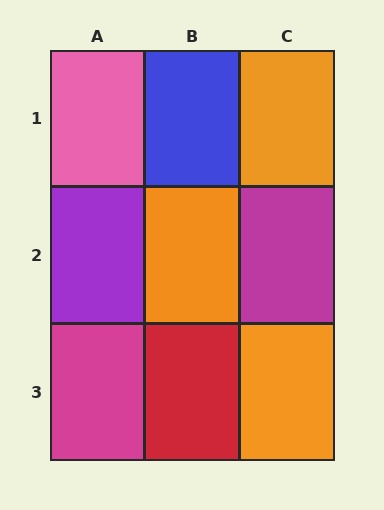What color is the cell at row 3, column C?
Orange.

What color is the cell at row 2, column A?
Purple.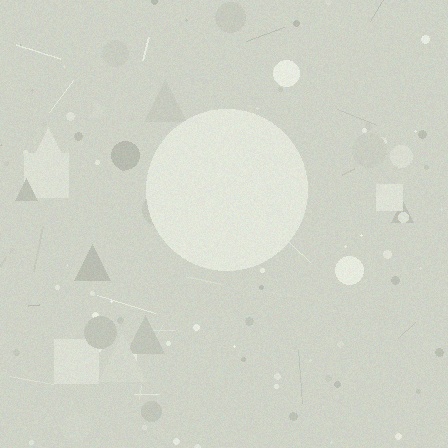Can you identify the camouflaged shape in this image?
The camouflaged shape is a circle.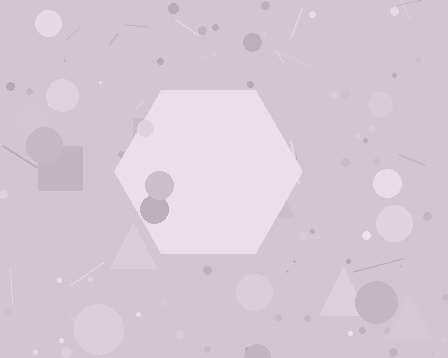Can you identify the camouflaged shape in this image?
The camouflaged shape is a hexagon.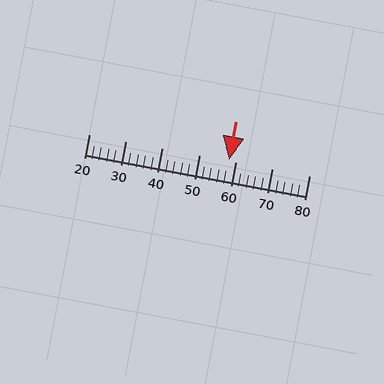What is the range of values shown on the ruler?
The ruler shows values from 20 to 80.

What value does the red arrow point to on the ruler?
The red arrow points to approximately 58.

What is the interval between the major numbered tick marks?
The major tick marks are spaced 10 units apart.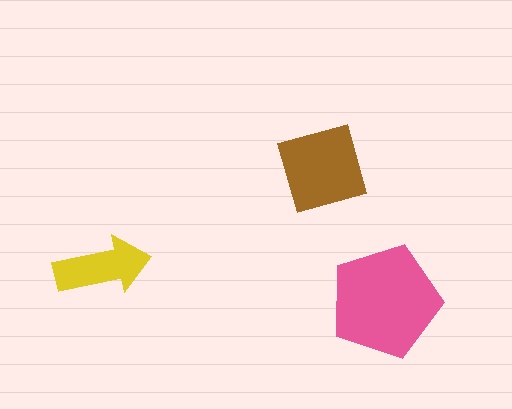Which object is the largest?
The pink pentagon.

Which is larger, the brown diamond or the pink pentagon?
The pink pentagon.